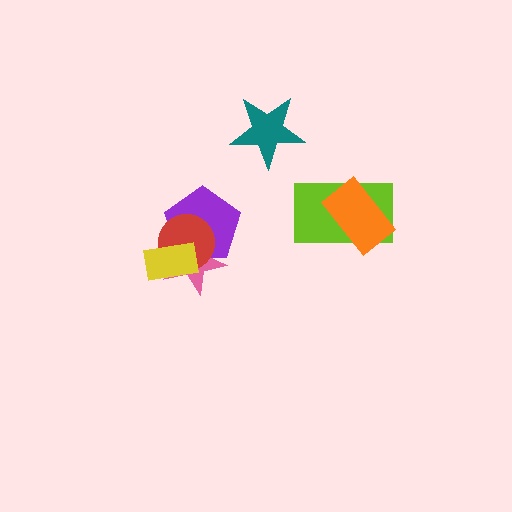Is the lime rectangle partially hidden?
Yes, it is partially covered by another shape.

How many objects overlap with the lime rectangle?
1 object overlaps with the lime rectangle.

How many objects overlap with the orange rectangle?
1 object overlaps with the orange rectangle.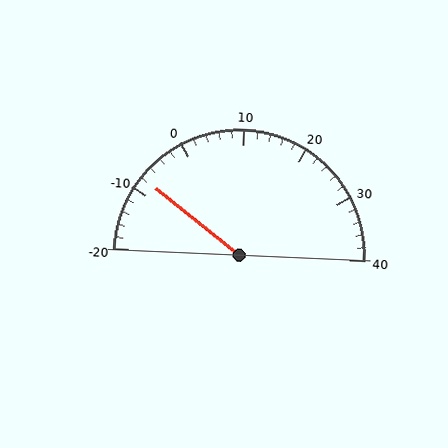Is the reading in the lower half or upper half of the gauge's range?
The reading is in the lower half of the range (-20 to 40).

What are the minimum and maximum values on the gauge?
The gauge ranges from -20 to 40.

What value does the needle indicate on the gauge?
The needle indicates approximately -8.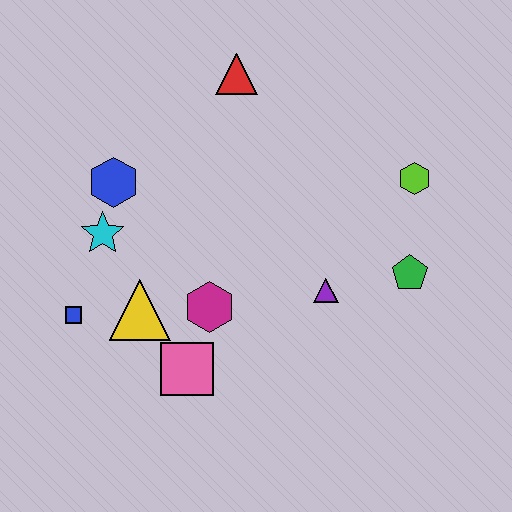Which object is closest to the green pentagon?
The purple triangle is closest to the green pentagon.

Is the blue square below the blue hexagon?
Yes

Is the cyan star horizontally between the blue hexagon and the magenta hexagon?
No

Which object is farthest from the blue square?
The lime hexagon is farthest from the blue square.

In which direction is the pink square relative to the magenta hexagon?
The pink square is below the magenta hexagon.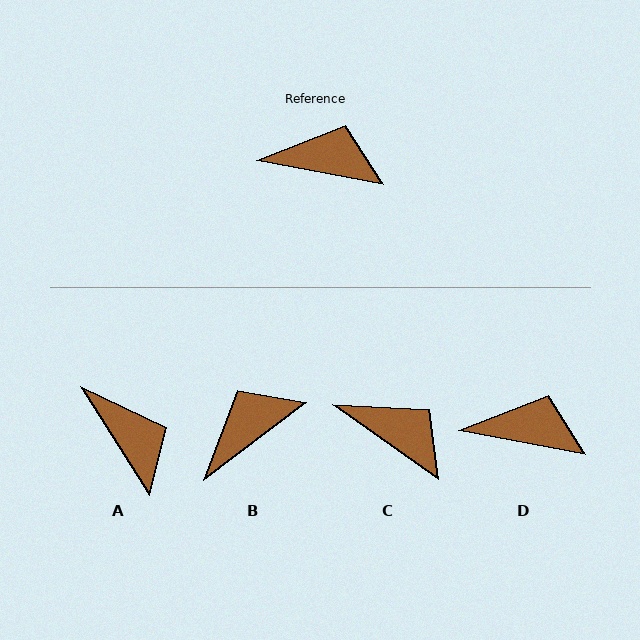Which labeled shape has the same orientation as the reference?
D.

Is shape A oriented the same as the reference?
No, it is off by about 47 degrees.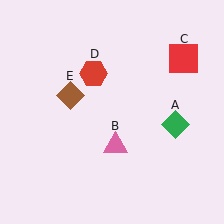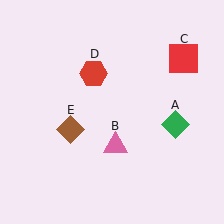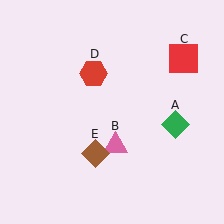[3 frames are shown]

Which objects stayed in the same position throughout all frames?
Green diamond (object A) and pink triangle (object B) and red square (object C) and red hexagon (object D) remained stationary.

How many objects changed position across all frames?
1 object changed position: brown diamond (object E).